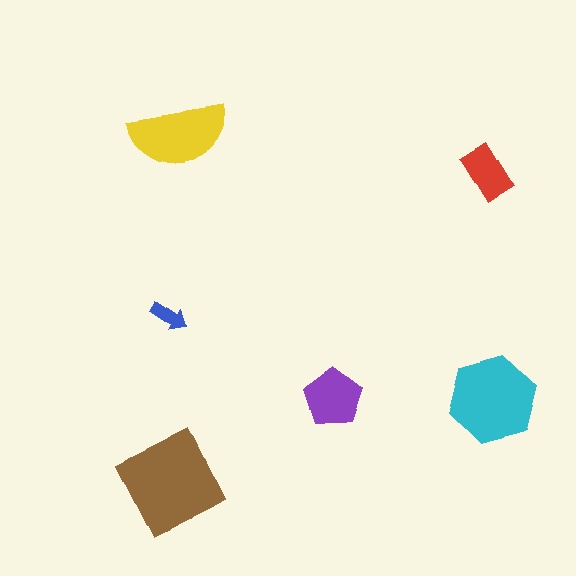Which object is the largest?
The brown diamond.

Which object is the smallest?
The blue arrow.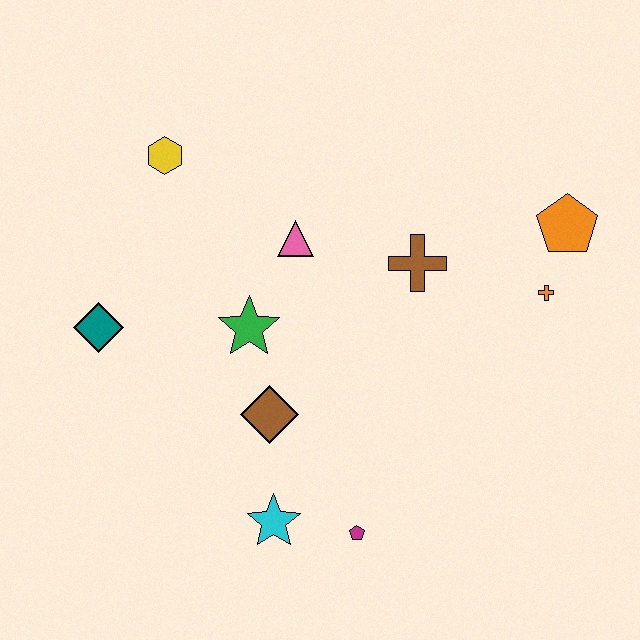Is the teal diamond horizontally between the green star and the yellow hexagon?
No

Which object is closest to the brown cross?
The pink triangle is closest to the brown cross.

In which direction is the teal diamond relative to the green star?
The teal diamond is to the left of the green star.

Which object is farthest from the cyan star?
The orange pentagon is farthest from the cyan star.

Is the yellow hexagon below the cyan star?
No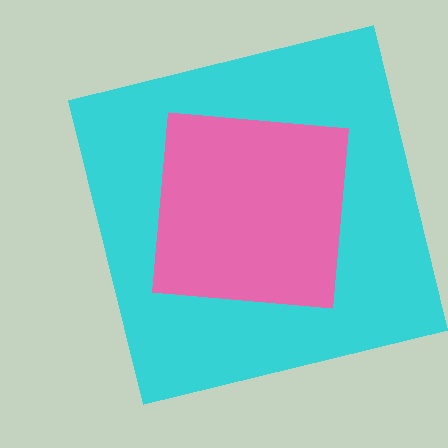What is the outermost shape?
The cyan square.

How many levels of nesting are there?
2.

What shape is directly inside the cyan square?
The pink square.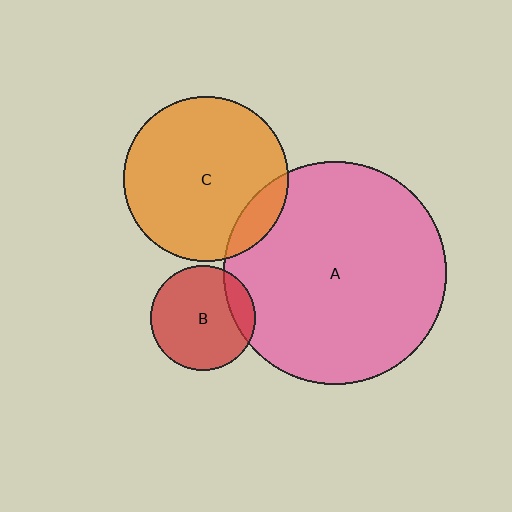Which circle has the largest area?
Circle A (pink).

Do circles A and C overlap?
Yes.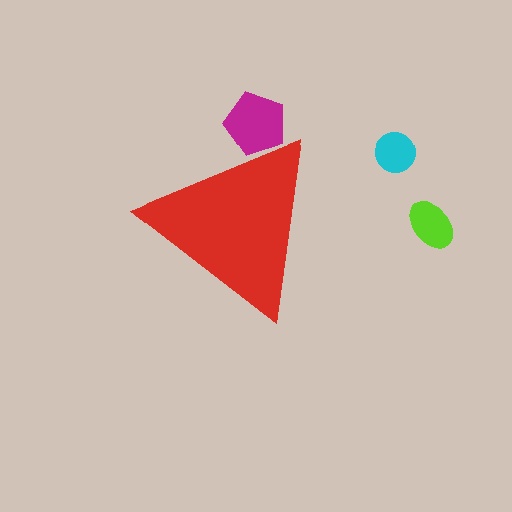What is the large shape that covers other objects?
A red triangle.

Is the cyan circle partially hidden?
No, the cyan circle is fully visible.